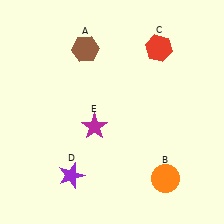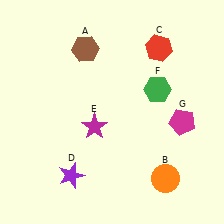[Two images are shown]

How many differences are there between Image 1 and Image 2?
There are 2 differences between the two images.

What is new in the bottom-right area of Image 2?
A magenta pentagon (G) was added in the bottom-right area of Image 2.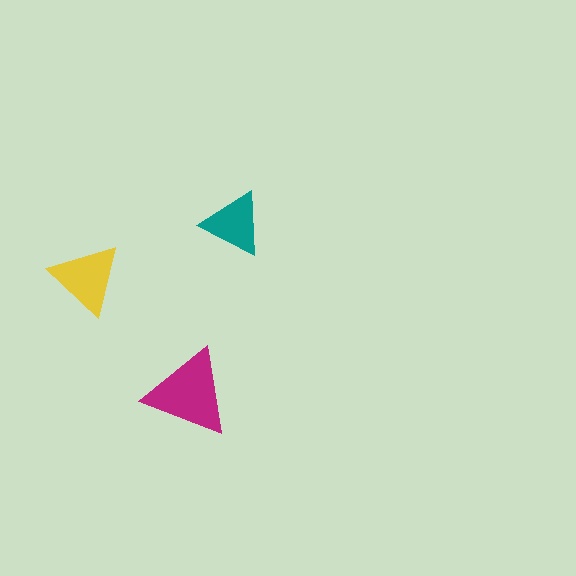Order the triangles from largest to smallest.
the magenta one, the yellow one, the teal one.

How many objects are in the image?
There are 3 objects in the image.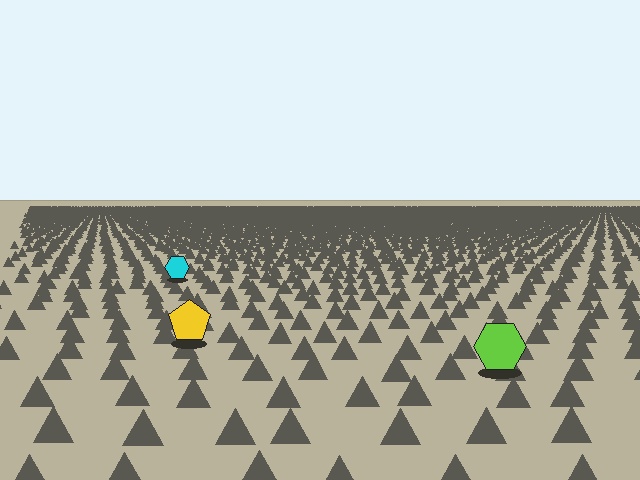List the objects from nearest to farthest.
From nearest to farthest: the lime hexagon, the yellow pentagon, the cyan hexagon.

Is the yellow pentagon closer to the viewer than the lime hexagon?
No. The lime hexagon is closer — you can tell from the texture gradient: the ground texture is coarser near it.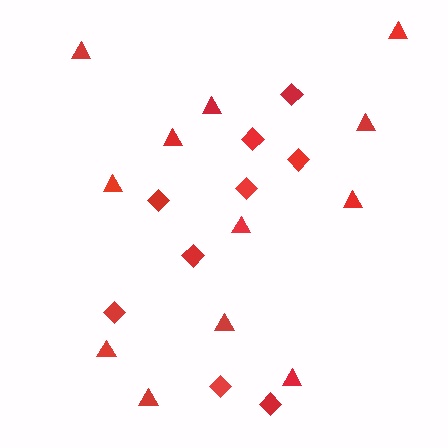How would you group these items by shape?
There are 2 groups: one group of triangles (12) and one group of diamonds (9).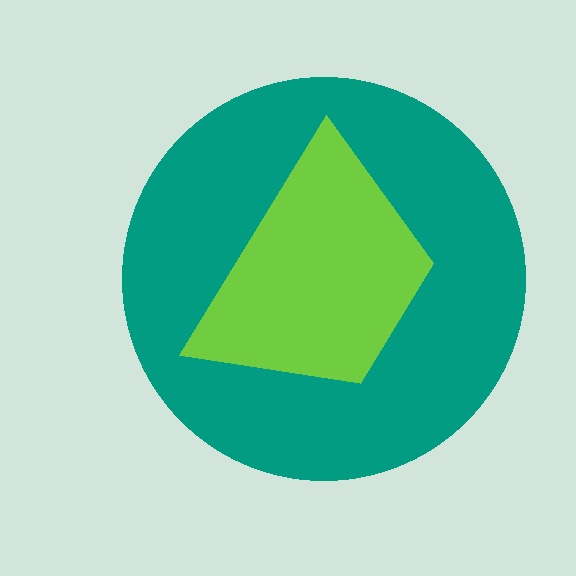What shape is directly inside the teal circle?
The lime trapezoid.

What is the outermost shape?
The teal circle.